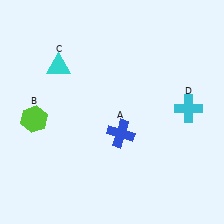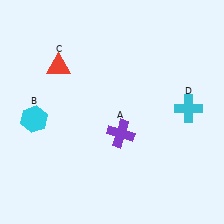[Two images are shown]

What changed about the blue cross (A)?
In Image 1, A is blue. In Image 2, it changed to purple.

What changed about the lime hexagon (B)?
In Image 1, B is lime. In Image 2, it changed to cyan.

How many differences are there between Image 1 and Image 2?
There are 3 differences between the two images.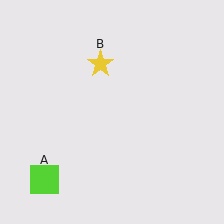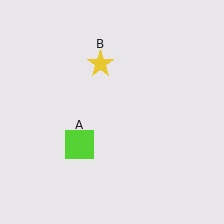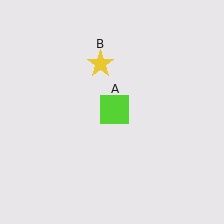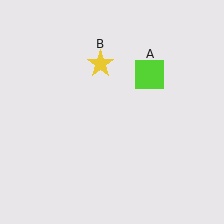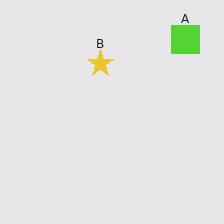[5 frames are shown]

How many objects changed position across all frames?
1 object changed position: lime square (object A).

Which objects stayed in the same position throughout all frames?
Yellow star (object B) remained stationary.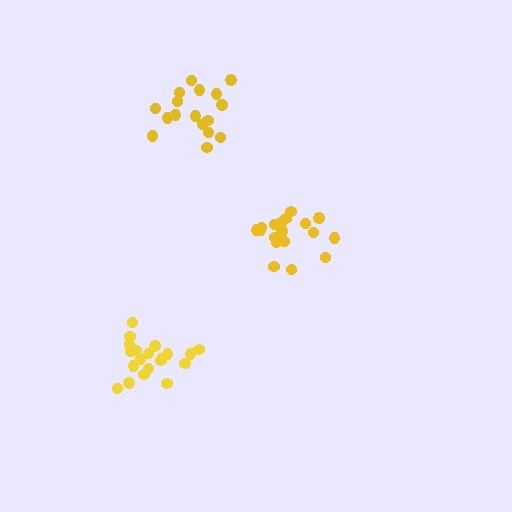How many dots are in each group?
Group 1: 20 dots, Group 2: 18 dots, Group 3: 17 dots (55 total).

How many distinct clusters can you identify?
There are 3 distinct clusters.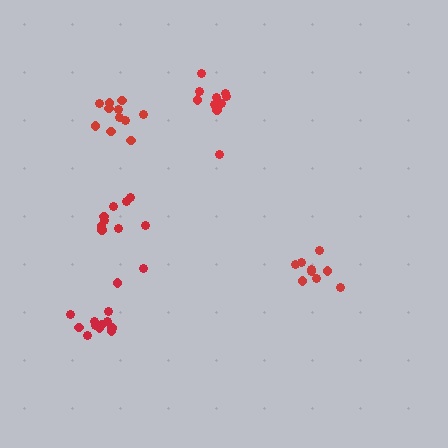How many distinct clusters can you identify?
There are 5 distinct clusters.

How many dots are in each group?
Group 1: 9 dots, Group 2: 9 dots, Group 3: 13 dots, Group 4: 11 dots, Group 5: 10 dots (52 total).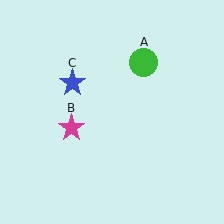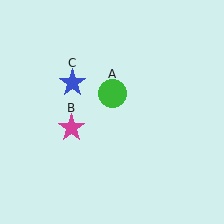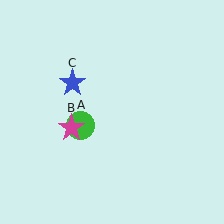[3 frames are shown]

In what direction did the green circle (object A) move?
The green circle (object A) moved down and to the left.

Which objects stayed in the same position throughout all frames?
Magenta star (object B) and blue star (object C) remained stationary.